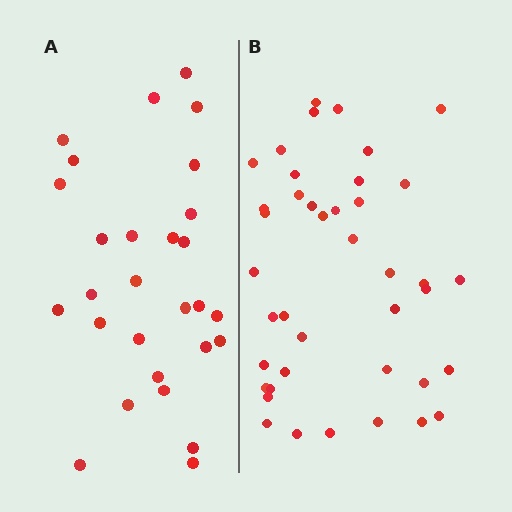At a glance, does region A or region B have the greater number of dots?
Region B (the right region) has more dots.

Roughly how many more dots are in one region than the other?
Region B has approximately 15 more dots than region A.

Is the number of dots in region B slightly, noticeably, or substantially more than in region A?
Region B has substantially more. The ratio is roughly 1.5 to 1.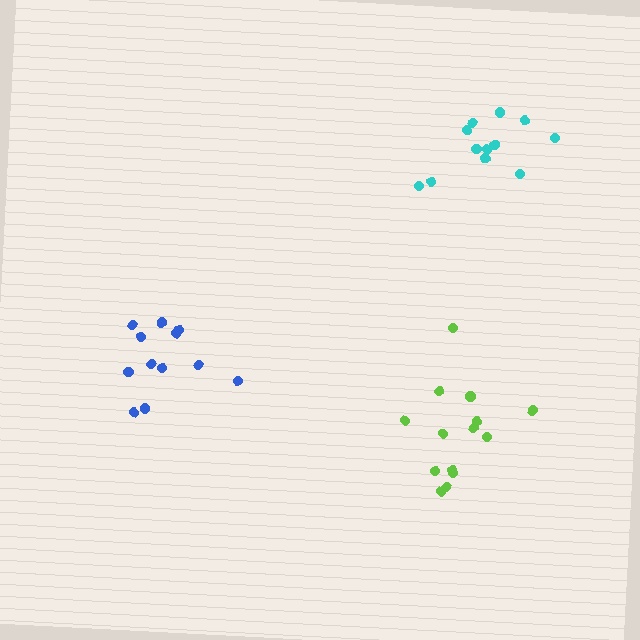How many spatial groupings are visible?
There are 3 spatial groupings.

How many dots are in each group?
Group 1: 12 dots, Group 2: 14 dots, Group 3: 13 dots (39 total).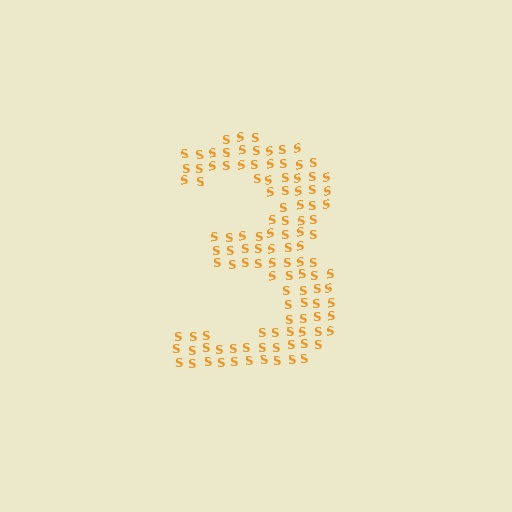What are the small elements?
The small elements are letter S's.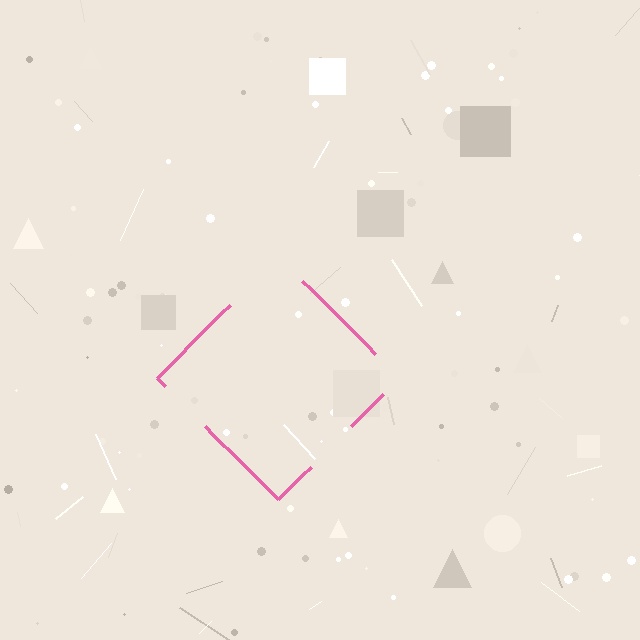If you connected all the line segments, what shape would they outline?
They would outline a diamond.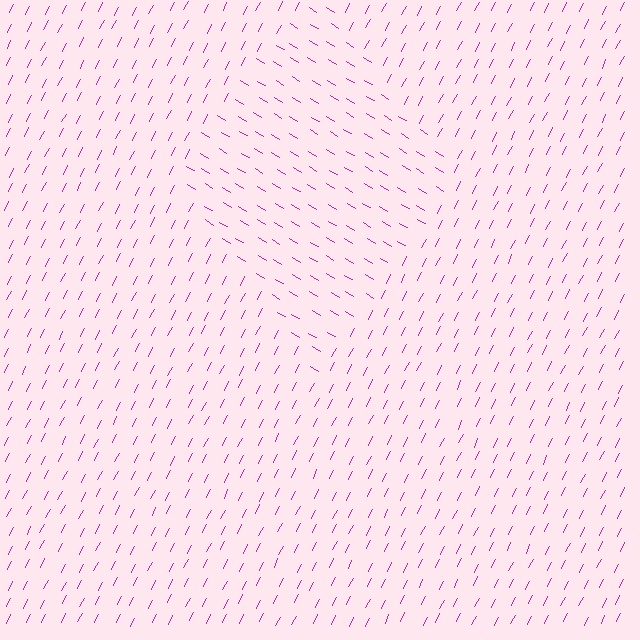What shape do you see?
I see a diamond.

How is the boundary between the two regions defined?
The boundary is defined purely by a change in line orientation (approximately 86 degrees difference). All lines are the same color and thickness.